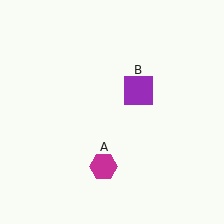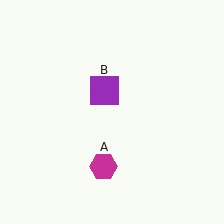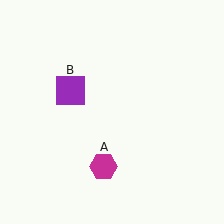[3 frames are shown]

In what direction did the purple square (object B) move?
The purple square (object B) moved left.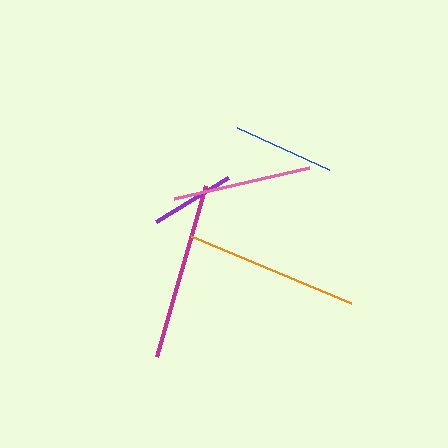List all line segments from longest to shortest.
From longest to shortest: magenta, orange, pink, blue, purple.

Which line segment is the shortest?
The purple line is the shortest at approximately 85 pixels.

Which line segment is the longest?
The magenta line is the longest at approximately 178 pixels.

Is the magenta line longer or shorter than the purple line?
The magenta line is longer than the purple line.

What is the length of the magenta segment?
The magenta segment is approximately 178 pixels long.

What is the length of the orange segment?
The orange segment is approximately 173 pixels long.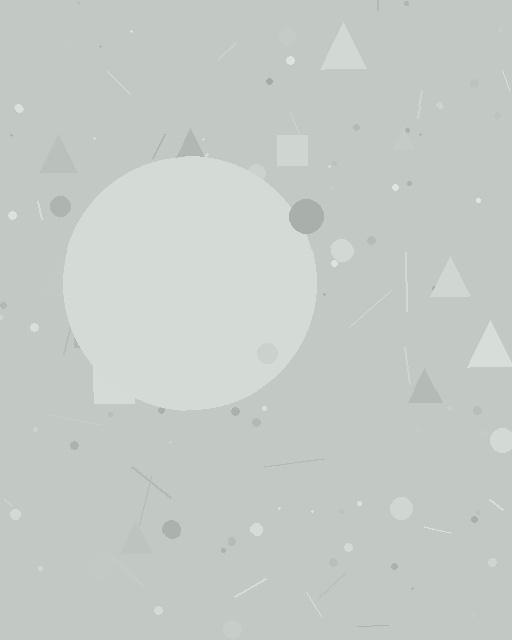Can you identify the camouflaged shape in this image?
The camouflaged shape is a circle.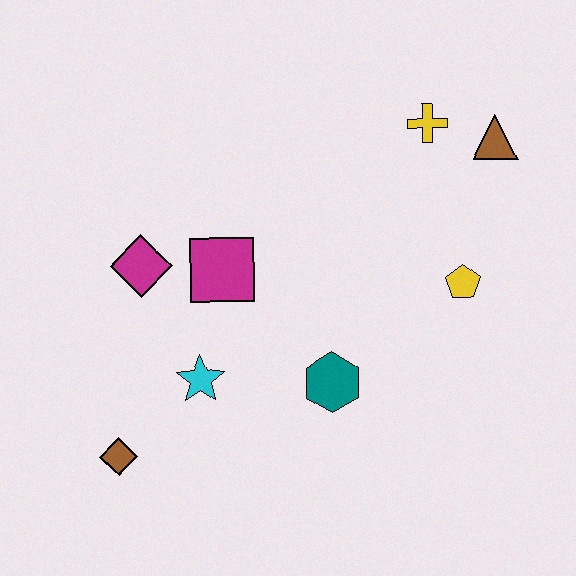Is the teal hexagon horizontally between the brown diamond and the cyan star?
No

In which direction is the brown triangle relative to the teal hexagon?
The brown triangle is above the teal hexagon.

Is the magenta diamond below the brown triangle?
Yes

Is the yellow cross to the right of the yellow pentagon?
No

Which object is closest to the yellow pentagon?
The brown triangle is closest to the yellow pentagon.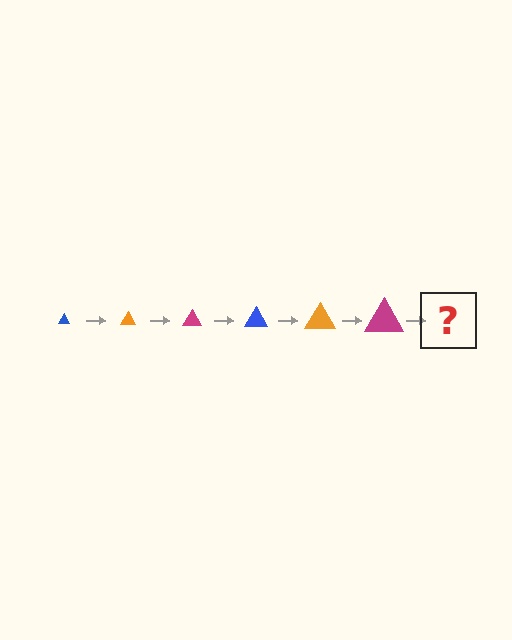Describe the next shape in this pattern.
It should be a blue triangle, larger than the previous one.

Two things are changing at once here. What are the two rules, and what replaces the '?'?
The two rules are that the triangle grows larger each step and the color cycles through blue, orange, and magenta. The '?' should be a blue triangle, larger than the previous one.